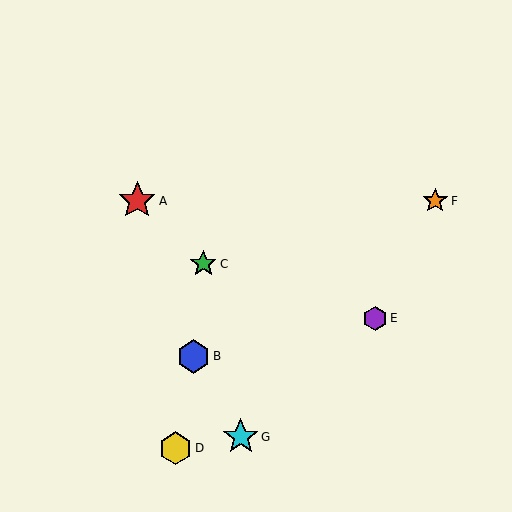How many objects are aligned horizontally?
2 objects (A, F) are aligned horizontally.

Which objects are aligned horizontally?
Objects A, F are aligned horizontally.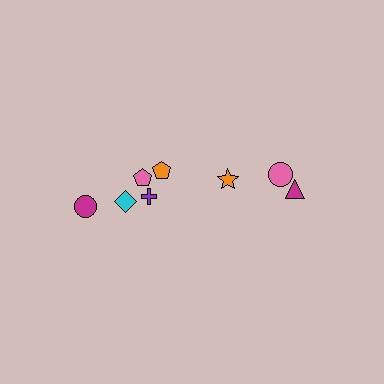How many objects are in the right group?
There are 3 objects.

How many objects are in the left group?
There are 5 objects.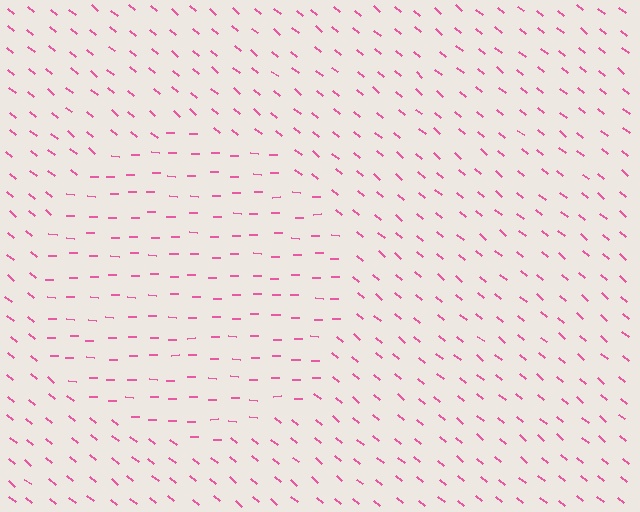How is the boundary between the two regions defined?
The boundary is defined purely by a change in line orientation (approximately 38 degrees difference). All lines are the same color and thickness.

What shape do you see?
I see a circle.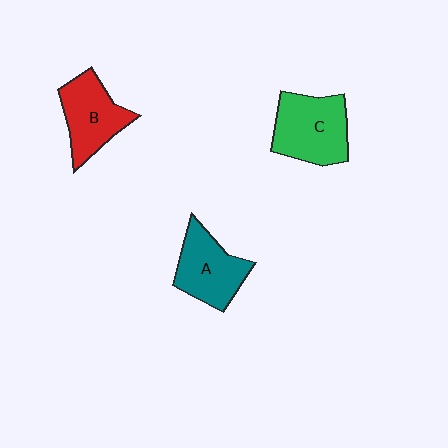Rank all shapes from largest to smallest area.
From largest to smallest: C (green), A (teal), B (red).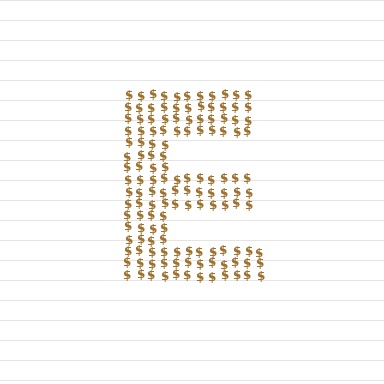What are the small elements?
The small elements are dollar signs.